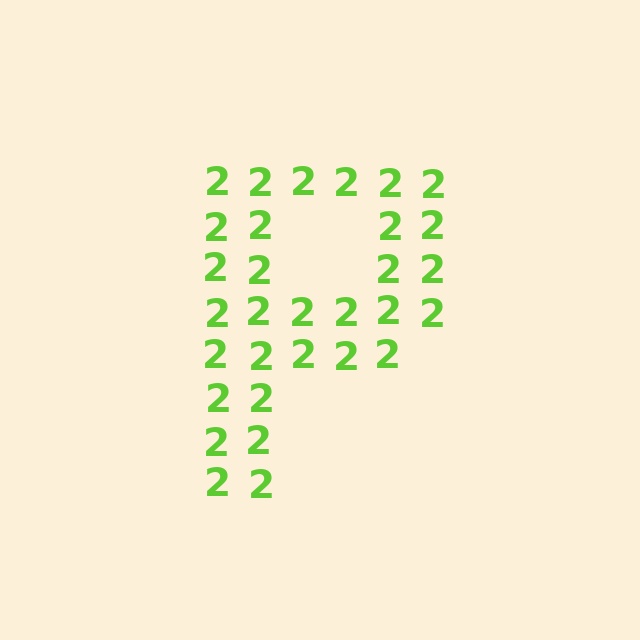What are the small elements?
The small elements are digit 2's.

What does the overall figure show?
The overall figure shows the letter P.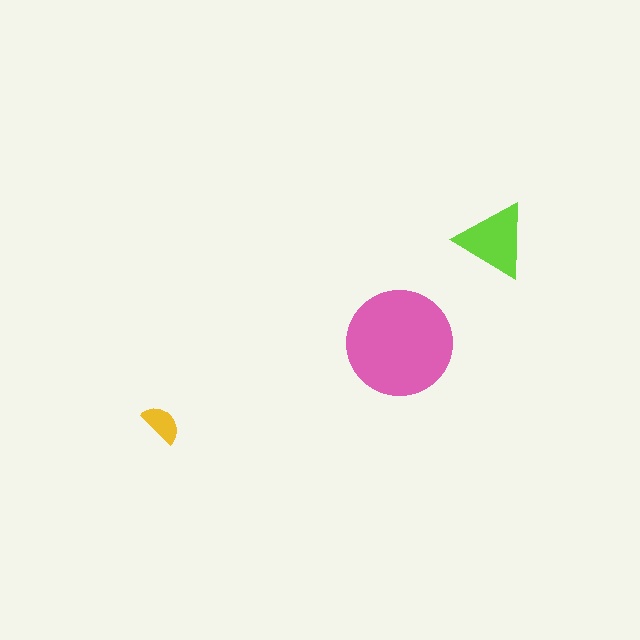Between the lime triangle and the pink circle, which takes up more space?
The pink circle.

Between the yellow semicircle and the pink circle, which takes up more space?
The pink circle.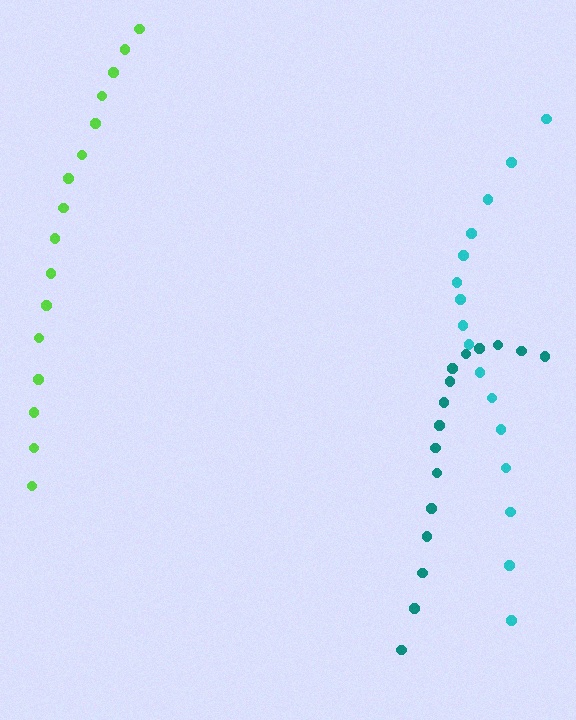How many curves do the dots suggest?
There are 3 distinct paths.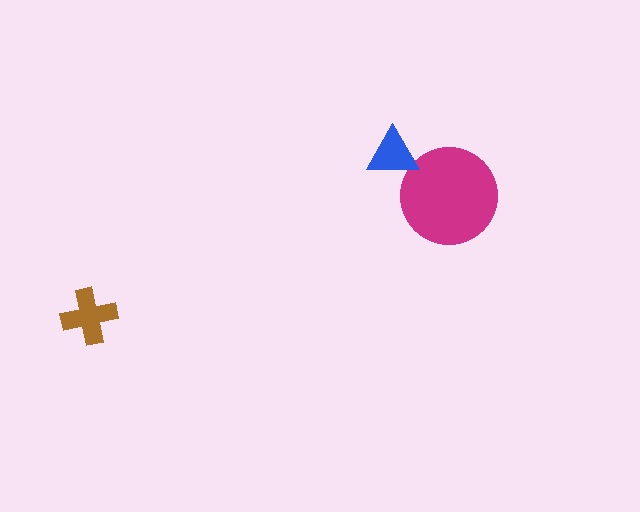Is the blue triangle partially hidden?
No, no other shape covers it.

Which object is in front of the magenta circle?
The blue triangle is in front of the magenta circle.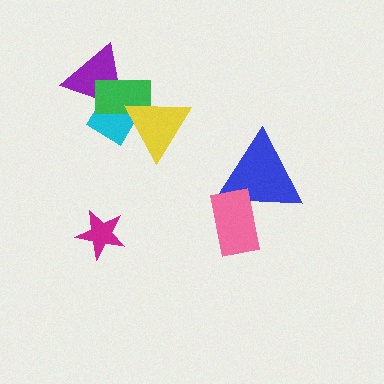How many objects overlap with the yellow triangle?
2 objects overlap with the yellow triangle.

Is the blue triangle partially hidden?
Yes, it is partially covered by another shape.